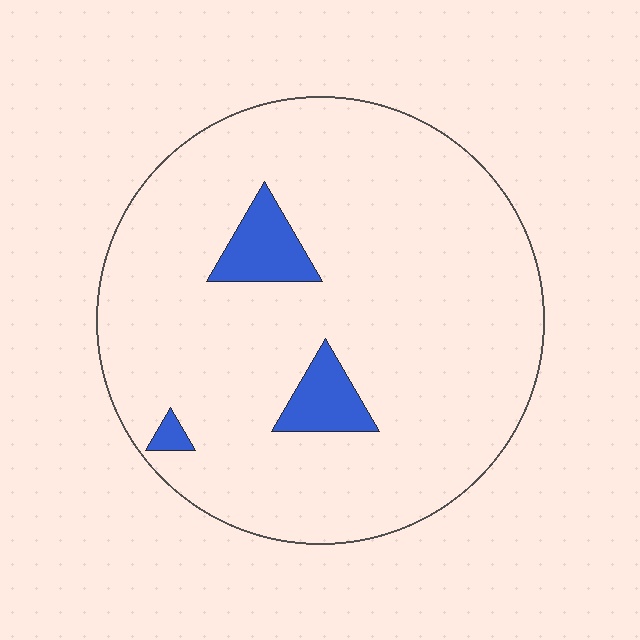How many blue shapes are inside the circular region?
3.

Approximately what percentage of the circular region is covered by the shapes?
Approximately 10%.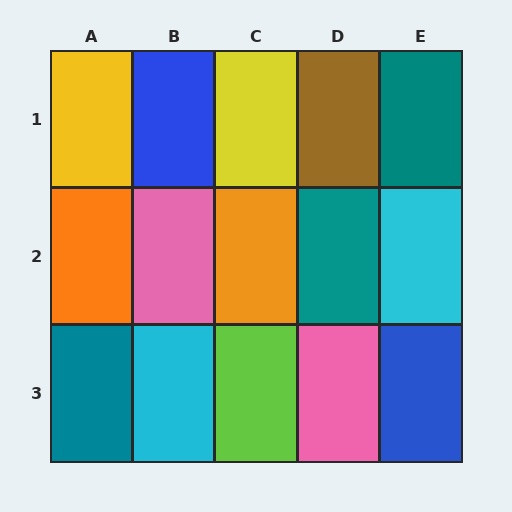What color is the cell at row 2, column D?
Teal.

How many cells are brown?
1 cell is brown.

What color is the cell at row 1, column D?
Brown.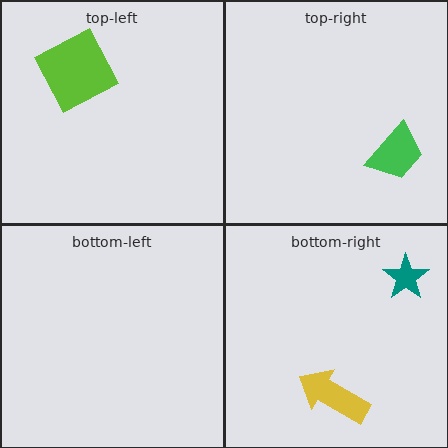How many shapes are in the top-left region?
1.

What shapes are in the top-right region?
The green trapezoid.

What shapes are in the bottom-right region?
The yellow arrow, the teal star.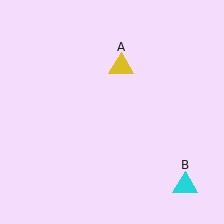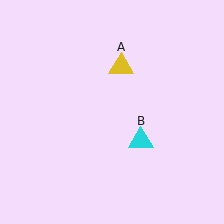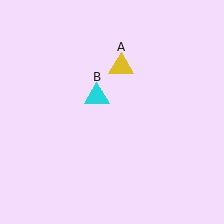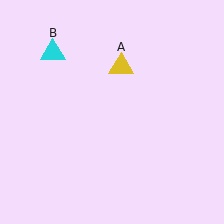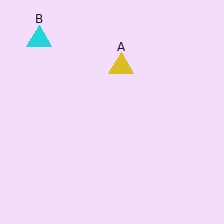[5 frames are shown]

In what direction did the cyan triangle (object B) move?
The cyan triangle (object B) moved up and to the left.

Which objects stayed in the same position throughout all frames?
Yellow triangle (object A) remained stationary.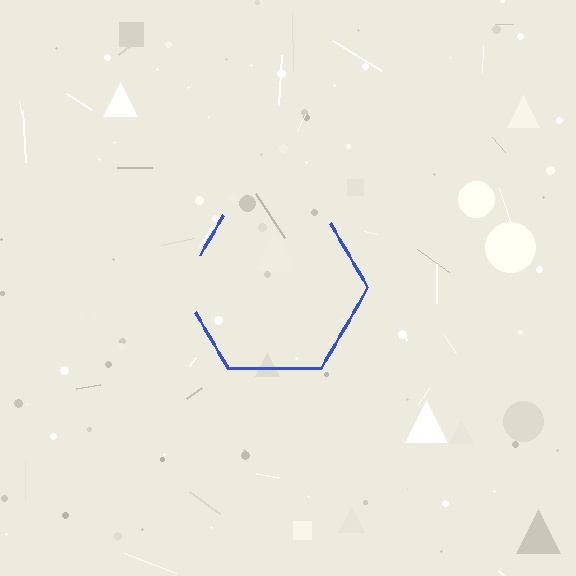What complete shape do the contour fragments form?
The contour fragments form a hexagon.